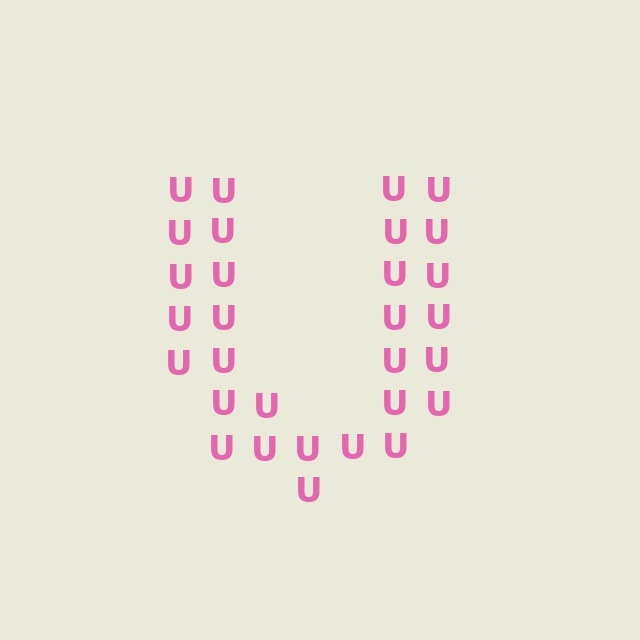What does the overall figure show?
The overall figure shows the letter U.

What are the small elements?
The small elements are letter U's.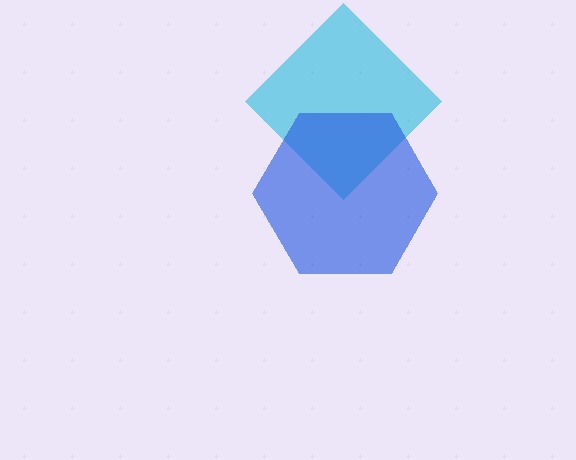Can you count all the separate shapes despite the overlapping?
Yes, there are 2 separate shapes.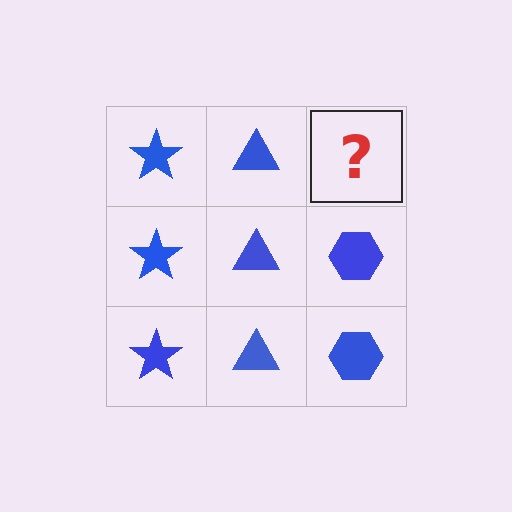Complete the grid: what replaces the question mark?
The question mark should be replaced with a blue hexagon.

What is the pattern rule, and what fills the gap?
The rule is that each column has a consistent shape. The gap should be filled with a blue hexagon.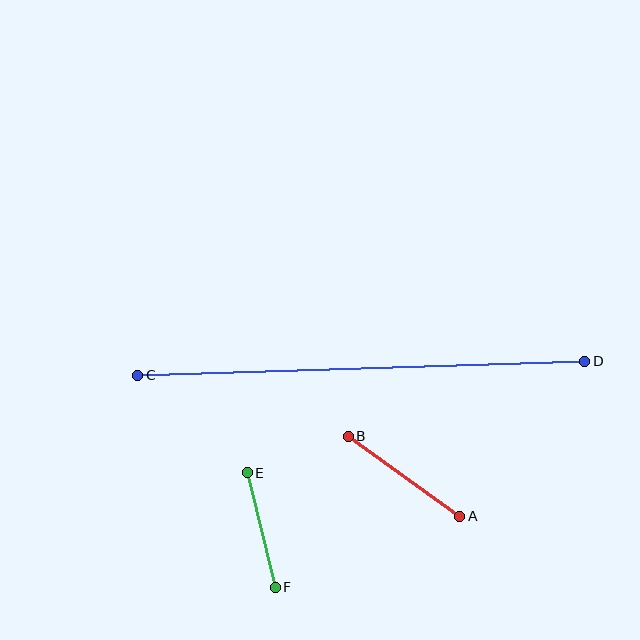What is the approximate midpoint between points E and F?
The midpoint is at approximately (261, 530) pixels.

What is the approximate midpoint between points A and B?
The midpoint is at approximately (404, 476) pixels.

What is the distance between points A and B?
The distance is approximately 137 pixels.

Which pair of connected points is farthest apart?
Points C and D are farthest apart.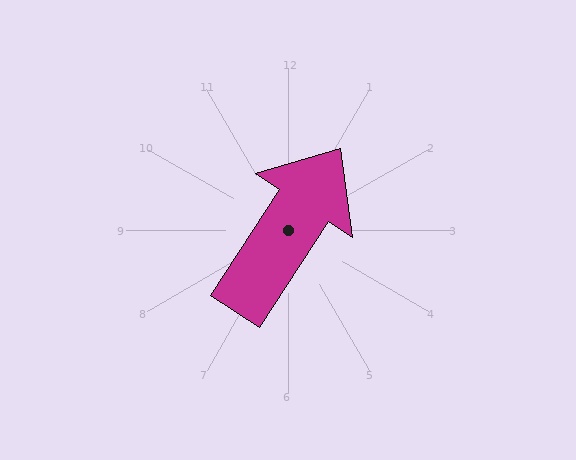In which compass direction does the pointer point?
Northeast.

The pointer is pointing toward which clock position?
Roughly 1 o'clock.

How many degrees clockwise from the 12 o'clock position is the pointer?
Approximately 33 degrees.